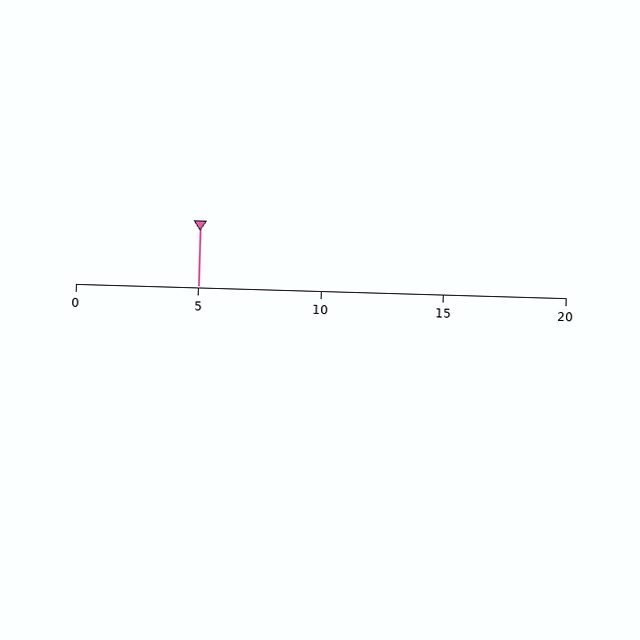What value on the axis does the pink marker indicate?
The marker indicates approximately 5.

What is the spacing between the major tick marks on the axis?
The major ticks are spaced 5 apart.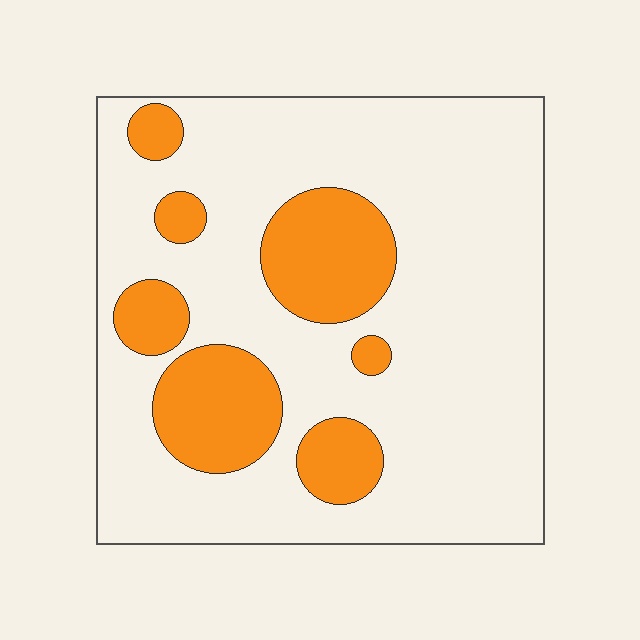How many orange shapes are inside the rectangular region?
7.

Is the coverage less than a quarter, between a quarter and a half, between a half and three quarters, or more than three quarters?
Less than a quarter.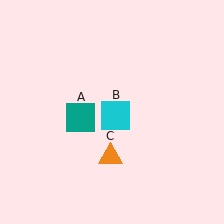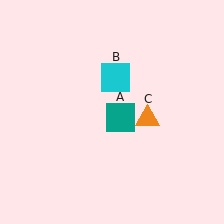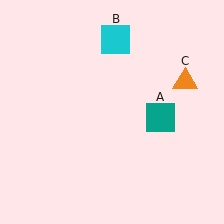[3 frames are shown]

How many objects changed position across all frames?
3 objects changed position: teal square (object A), cyan square (object B), orange triangle (object C).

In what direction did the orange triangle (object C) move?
The orange triangle (object C) moved up and to the right.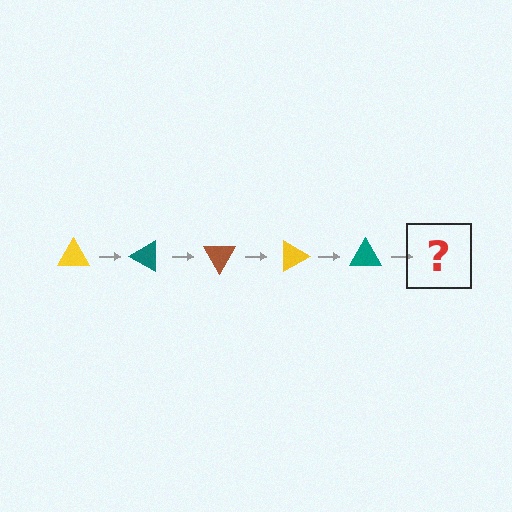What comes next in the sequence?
The next element should be a brown triangle, rotated 150 degrees from the start.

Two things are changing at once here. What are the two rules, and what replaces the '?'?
The two rules are that it rotates 30 degrees each step and the color cycles through yellow, teal, and brown. The '?' should be a brown triangle, rotated 150 degrees from the start.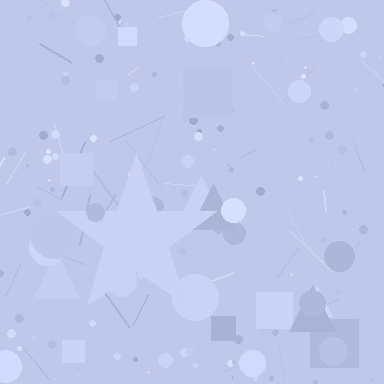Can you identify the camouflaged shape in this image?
The camouflaged shape is a star.